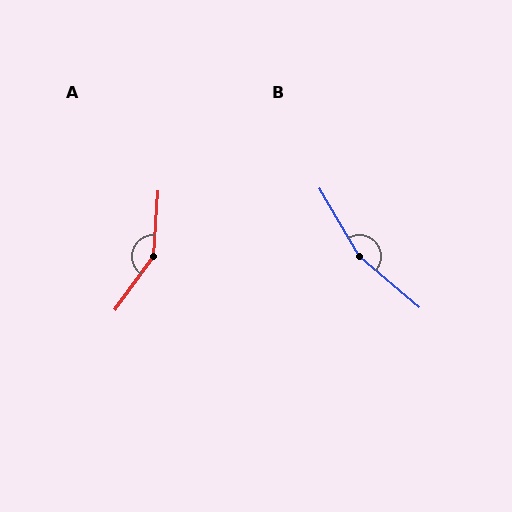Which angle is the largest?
B, at approximately 160 degrees.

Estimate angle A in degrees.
Approximately 148 degrees.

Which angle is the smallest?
A, at approximately 148 degrees.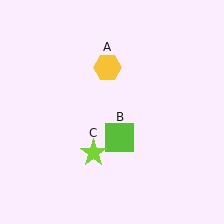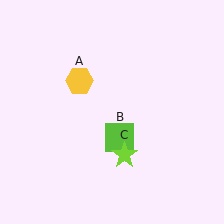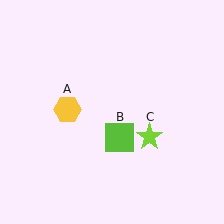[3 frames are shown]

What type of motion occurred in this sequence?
The yellow hexagon (object A), lime star (object C) rotated counterclockwise around the center of the scene.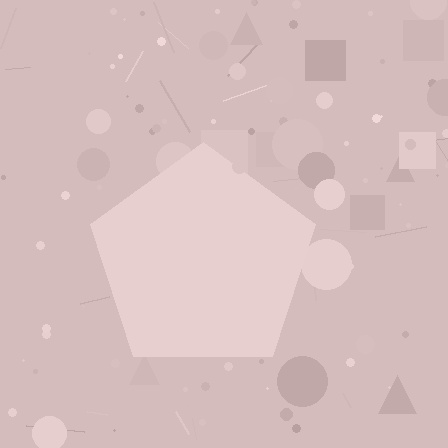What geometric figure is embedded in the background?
A pentagon is embedded in the background.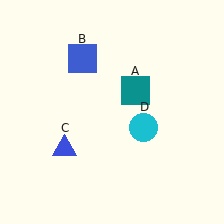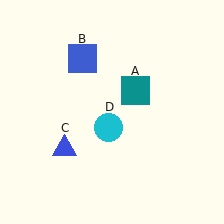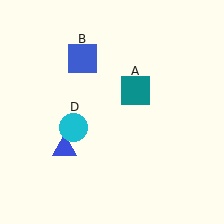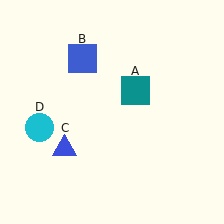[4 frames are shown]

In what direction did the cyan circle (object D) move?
The cyan circle (object D) moved left.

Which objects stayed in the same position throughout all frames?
Teal square (object A) and blue square (object B) and blue triangle (object C) remained stationary.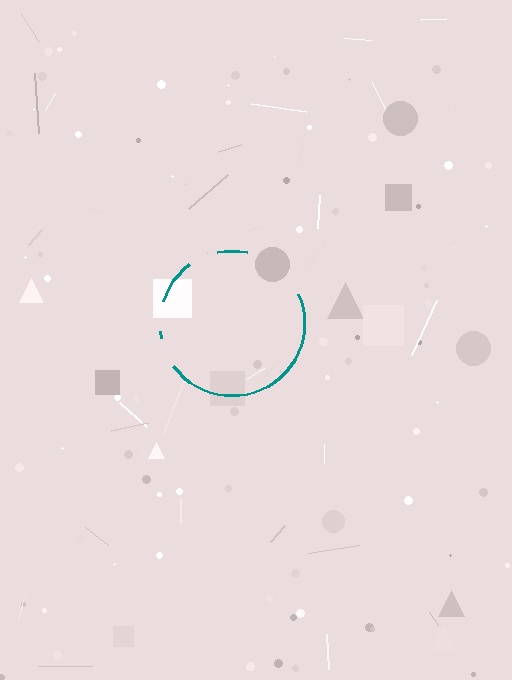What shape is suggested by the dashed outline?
The dashed outline suggests a circle.